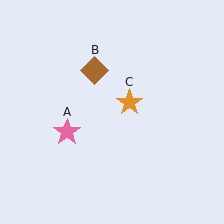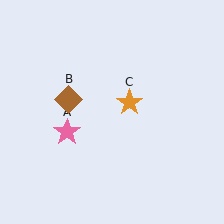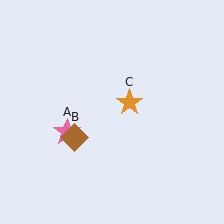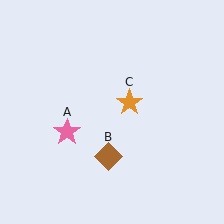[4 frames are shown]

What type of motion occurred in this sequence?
The brown diamond (object B) rotated counterclockwise around the center of the scene.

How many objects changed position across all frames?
1 object changed position: brown diamond (object B).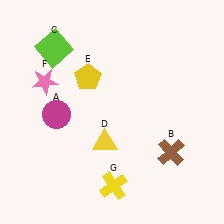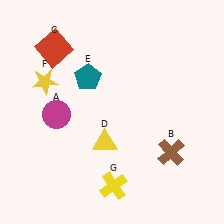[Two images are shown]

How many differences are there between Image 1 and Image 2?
There are 3 differences between the two images.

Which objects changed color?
C changed from lime to red. E changed from yellow to teal. F changed from pink to yellow.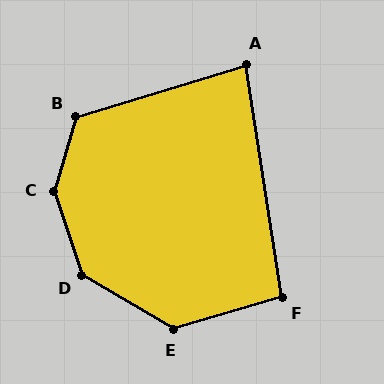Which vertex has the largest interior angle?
C, at approximately 145 degrees.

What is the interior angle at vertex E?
Approximately 133 degrees (obtuse).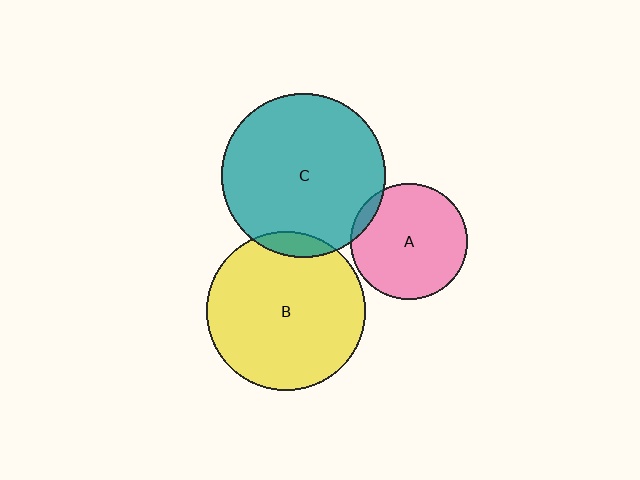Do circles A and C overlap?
Yes.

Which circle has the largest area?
Circle C (teal).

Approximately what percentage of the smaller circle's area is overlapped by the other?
Approximately 5%.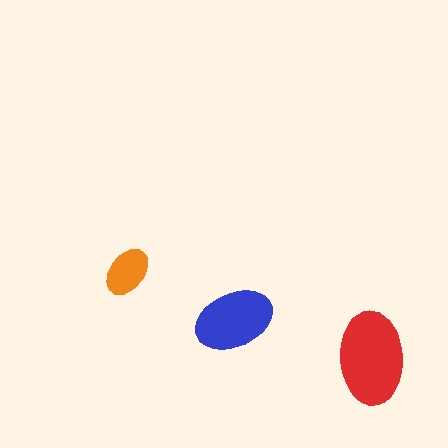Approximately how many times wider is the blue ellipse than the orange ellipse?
About 1.5 times wider.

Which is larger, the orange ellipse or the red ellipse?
The red one.